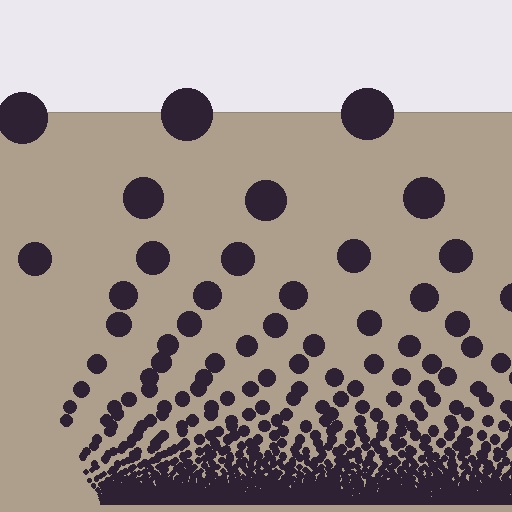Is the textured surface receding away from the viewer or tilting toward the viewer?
The surface appears to tilt toward the viewer. Texture elements get larger and sparser toward the top.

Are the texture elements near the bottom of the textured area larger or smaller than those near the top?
Smaller. The gradient is inverted — elements near the bottom are smaller and denser.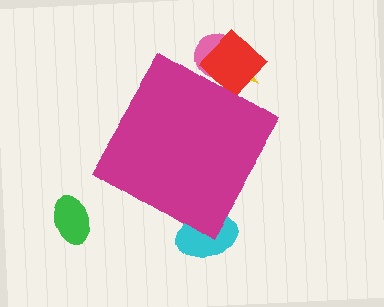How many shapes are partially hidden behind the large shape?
4 shapes are partially hidden.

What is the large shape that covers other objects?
A magenta diamond.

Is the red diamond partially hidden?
Yes, the red diamond is partially hidden behind the magenta diamond.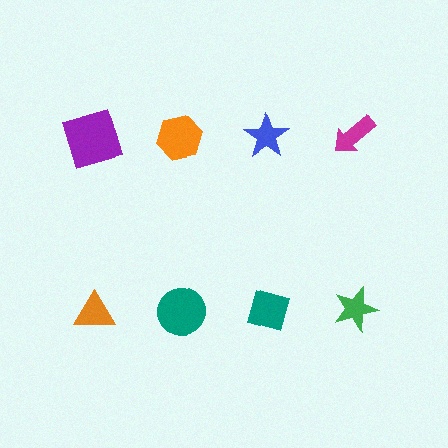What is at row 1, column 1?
A purple square.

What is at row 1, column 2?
An orange hexagon.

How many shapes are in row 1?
4 shapes.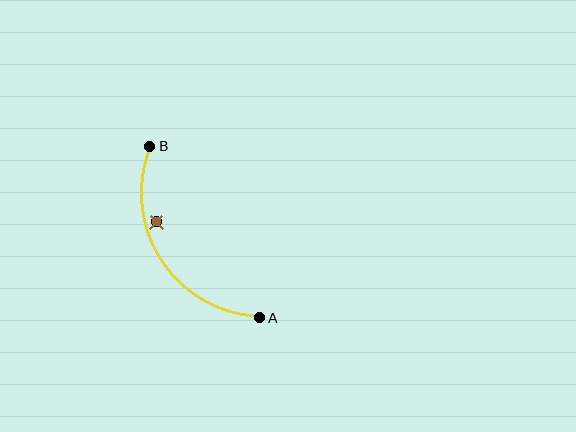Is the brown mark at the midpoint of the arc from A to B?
No — the brown mark does not lie on the arc at all. It sits slightly inside the curve.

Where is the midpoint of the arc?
The arc midpoint is the point on the curve farthest from the straight line joining A and B. It sits to the left of that line.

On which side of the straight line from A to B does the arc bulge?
The arc bulges to the left of the straight line connecting A and B.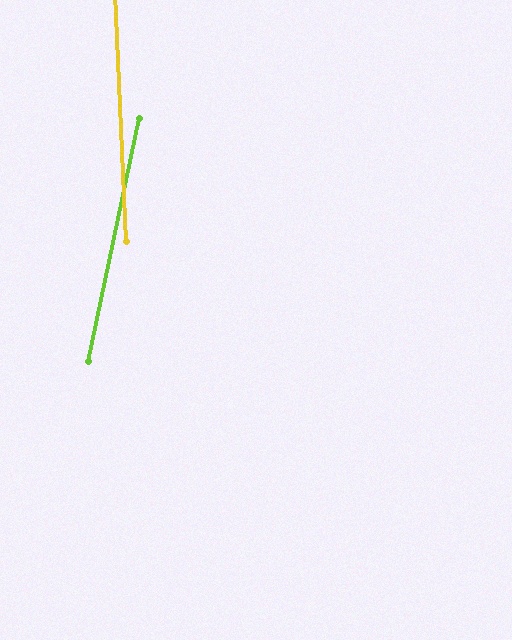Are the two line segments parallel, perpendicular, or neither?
Neither parallel nor perpendicular — they differ by about 14°.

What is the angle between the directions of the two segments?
Approximately 14 degrees.